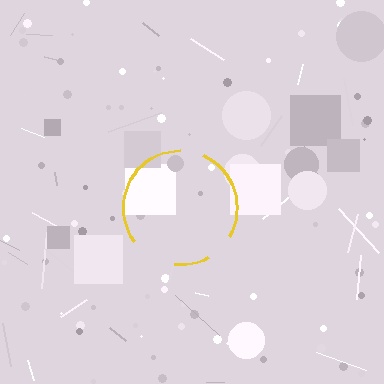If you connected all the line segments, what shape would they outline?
They would outline a circle.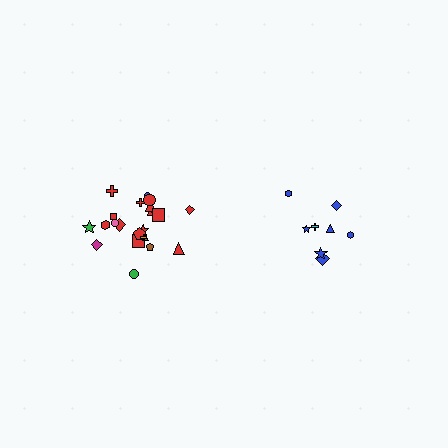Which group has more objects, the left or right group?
The left group.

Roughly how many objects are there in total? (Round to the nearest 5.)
Roughly 30 objects in total.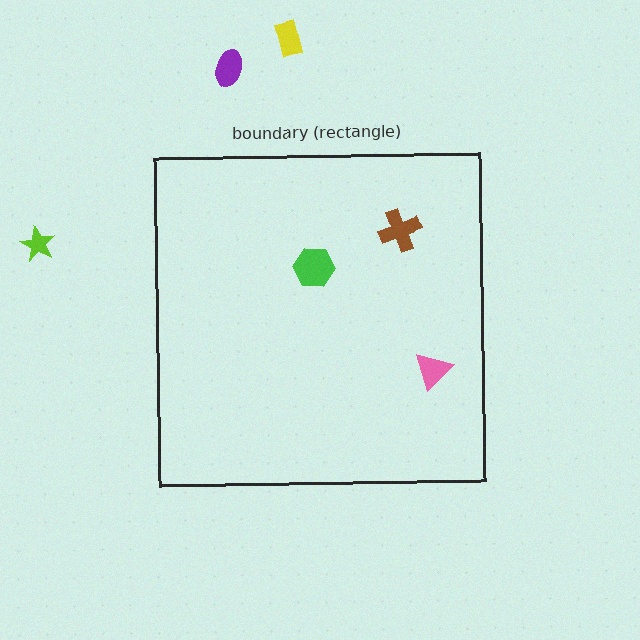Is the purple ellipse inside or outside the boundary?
Outside.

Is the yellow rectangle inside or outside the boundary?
Outside.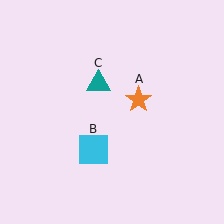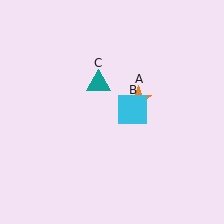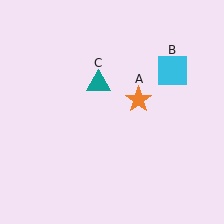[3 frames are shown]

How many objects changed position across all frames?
1 object changed position: cyan square (object B).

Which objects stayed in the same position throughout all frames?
Orange star (object A) and teal triangle (object C) remained stationary.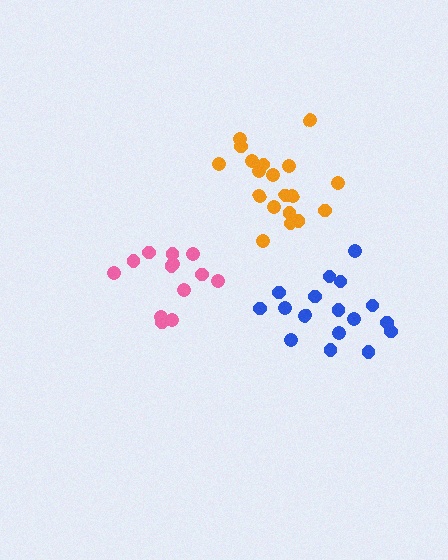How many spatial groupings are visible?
There are 3 spatial groupings.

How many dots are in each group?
Group 1: 17 dots, Group 2: 13 dots, Group 3: 19 dots (49 total).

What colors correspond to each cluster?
The clusters are colored: blue, pink, orange.